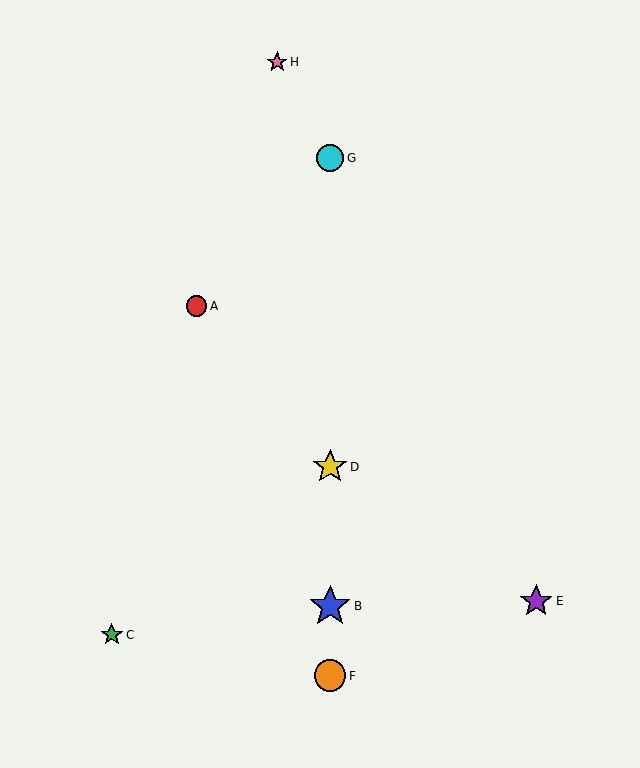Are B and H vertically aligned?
No, B is at x≈330 and H is at x≈277.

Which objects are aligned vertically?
Objects B, D, F, G are aligned vertically.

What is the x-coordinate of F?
Object F is at x≈330.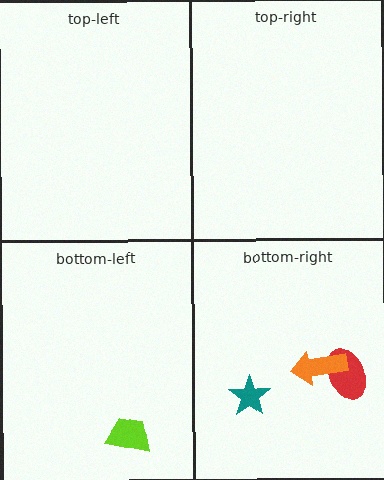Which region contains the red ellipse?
The bottom-right region.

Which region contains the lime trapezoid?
The bottom-left region.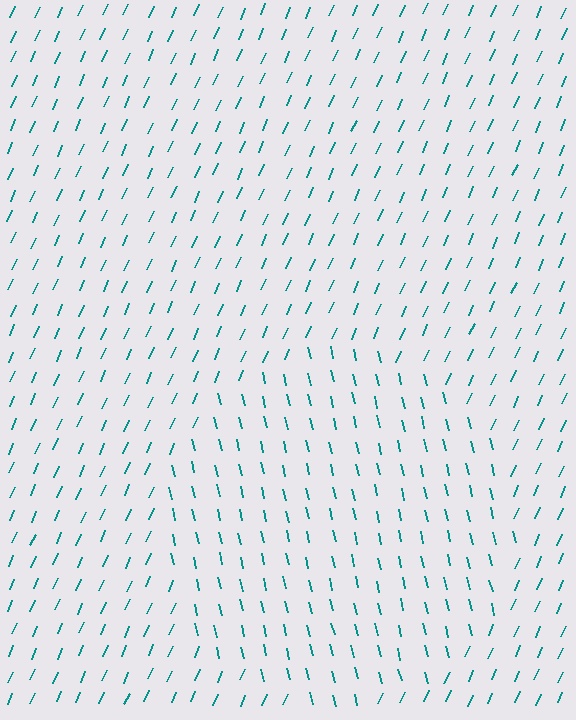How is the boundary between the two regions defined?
The boundary is defined purely by a change in line orientation (approximately 37 degrees difference). All lines are the same color and thickness.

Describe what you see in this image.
The image is filled with small teal line segments. A circle region in the image has lines oriented differently from the surrounding lines, creating a visible texture boundary.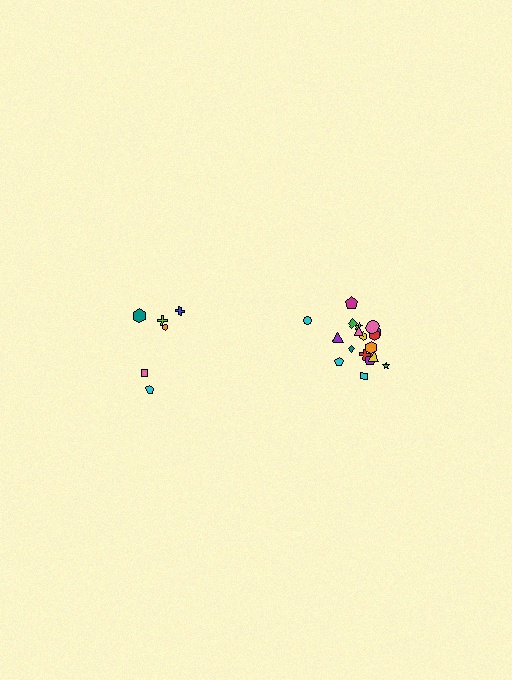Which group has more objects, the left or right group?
The right group.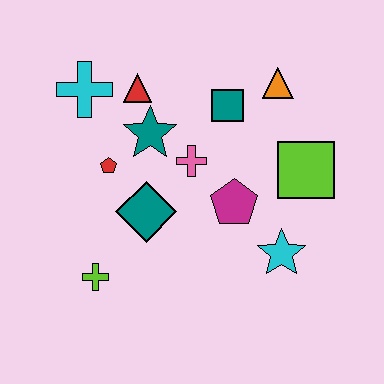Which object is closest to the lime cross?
The teal diamond is closest to the lime cross.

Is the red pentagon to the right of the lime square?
No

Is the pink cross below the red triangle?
Yes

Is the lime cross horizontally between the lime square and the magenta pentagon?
No